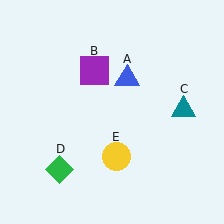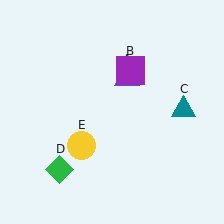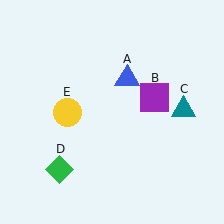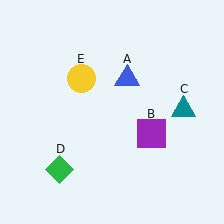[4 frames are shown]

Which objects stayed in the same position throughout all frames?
Blue triangle (object A) and teal triangle (object C) and green diamond (object D) remained stationary.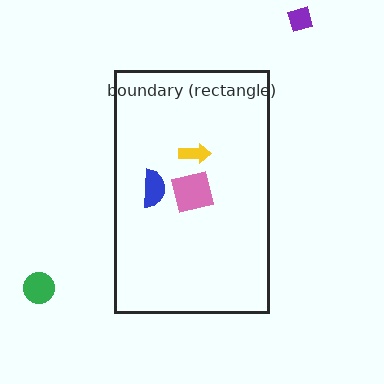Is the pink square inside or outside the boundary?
Inside.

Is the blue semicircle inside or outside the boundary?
Inside.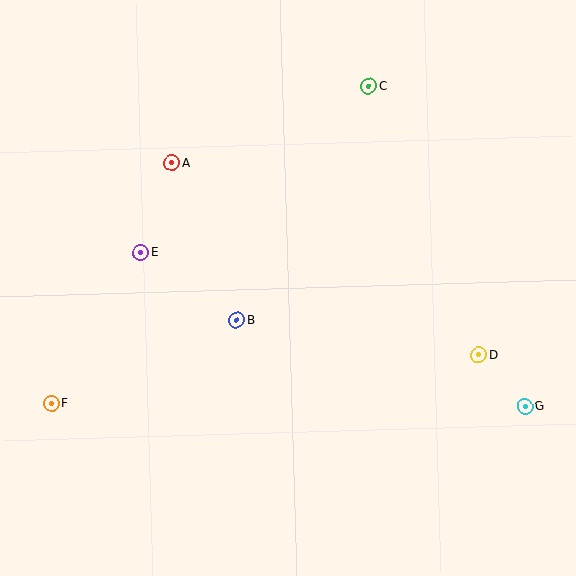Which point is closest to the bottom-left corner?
Point F is closest to the bottom-left corner.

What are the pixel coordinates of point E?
Point E is at (141, 253).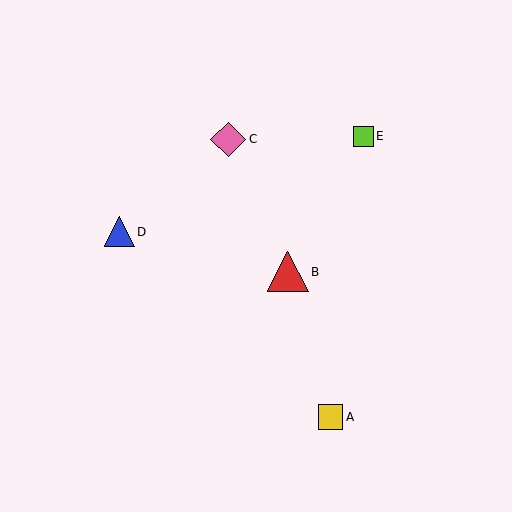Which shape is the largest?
The red triangle (labeled B) is the largest.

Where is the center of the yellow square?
The center of the yellow square is at (331, 417).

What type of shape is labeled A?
Shape A is a yellow square.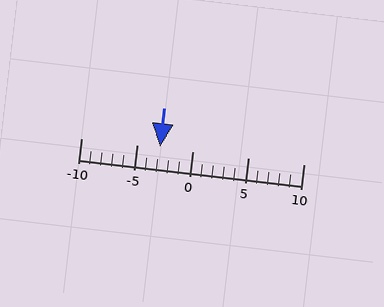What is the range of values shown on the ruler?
The ruler shows values from -10 to 10.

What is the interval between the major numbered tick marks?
The major tick marks are spaced 5 units apart.